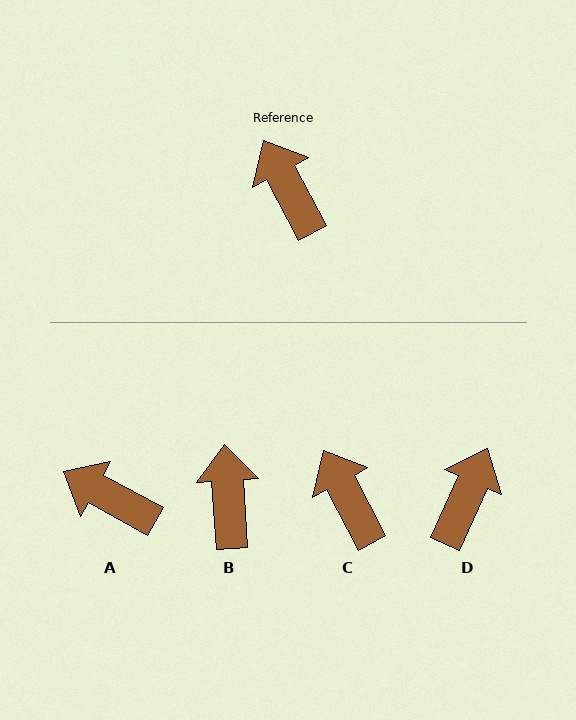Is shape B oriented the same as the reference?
No, it is off by about 24 degrees.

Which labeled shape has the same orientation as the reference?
C.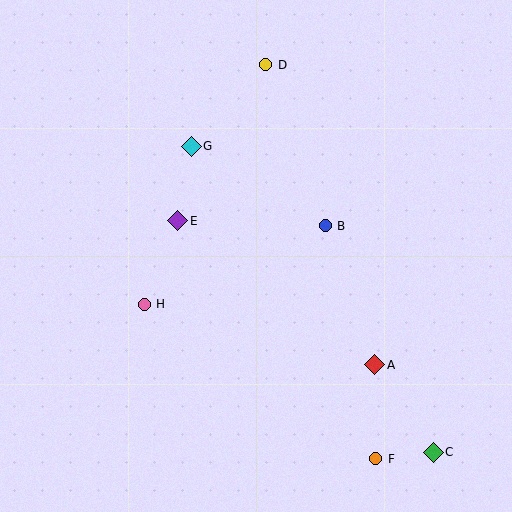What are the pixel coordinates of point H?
Point H is at (144, 304).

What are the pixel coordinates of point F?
Point F is at (376, 459).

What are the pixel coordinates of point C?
Point C is at (433, 452).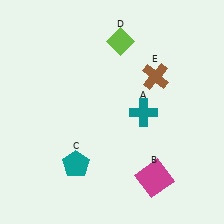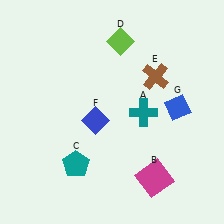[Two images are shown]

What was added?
A blue diamond (F), a blue diamond (G) were added in Image 2.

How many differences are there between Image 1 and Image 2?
There are 2 differences between the two images.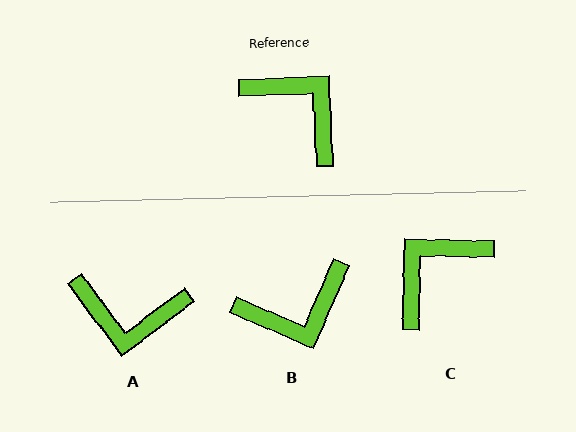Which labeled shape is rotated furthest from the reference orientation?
A, about 146 degrees away.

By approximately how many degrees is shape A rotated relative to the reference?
Approximately 146 degrees clockwise.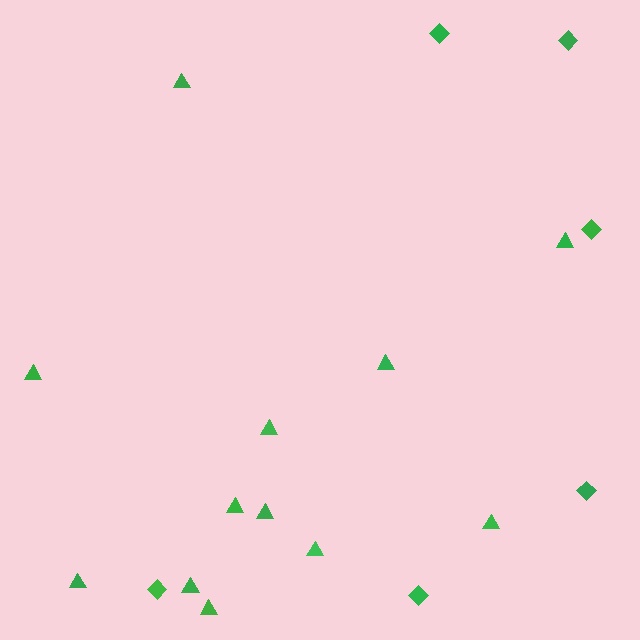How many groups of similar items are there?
There are 2 groups: one group of diamonds (6) and one group of triangles (12).